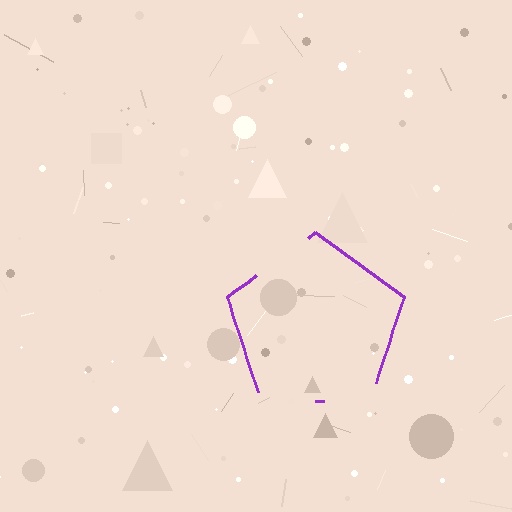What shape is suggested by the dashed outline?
The dashed outline suggests a pentagon.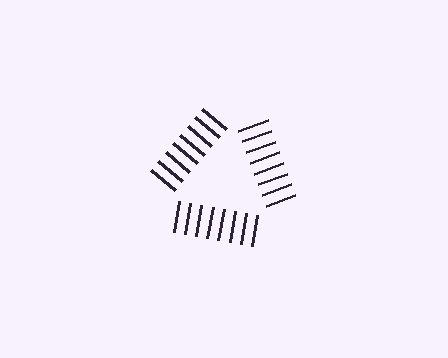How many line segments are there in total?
24 — 8 along each of the 3 edges.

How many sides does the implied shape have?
3 sides — the line-ends trace a triangle.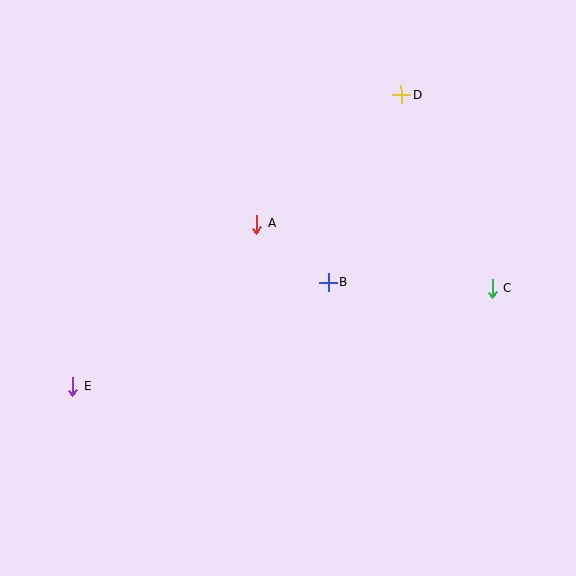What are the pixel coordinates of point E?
Point E is at (72, 386).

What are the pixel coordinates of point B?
Point B is at (328, 283).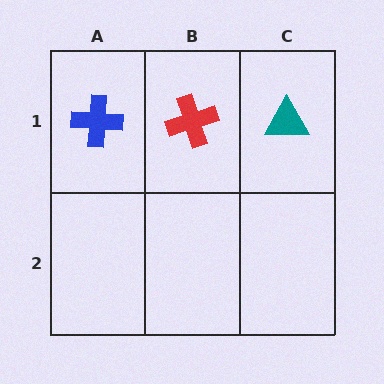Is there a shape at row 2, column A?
No, that cell is empty.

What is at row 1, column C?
A teal triangle.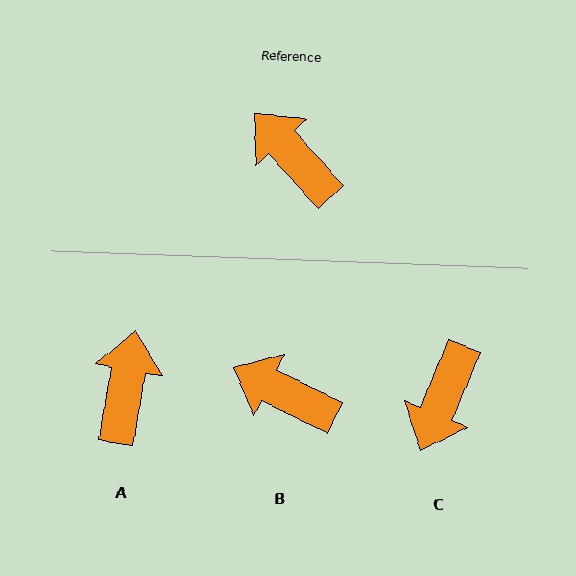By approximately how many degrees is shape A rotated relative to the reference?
Approximately 52 degrees clockwise.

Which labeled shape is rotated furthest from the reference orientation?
C, about 115 degrees away.